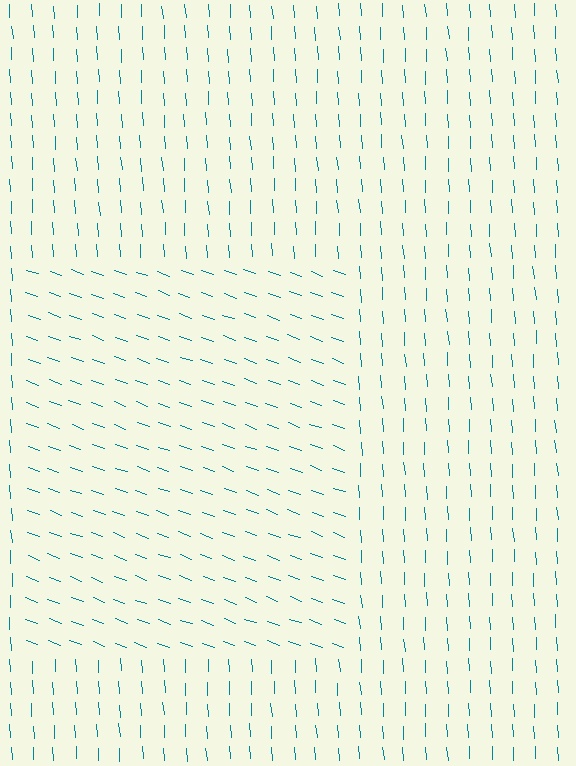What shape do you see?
I see a rectangle.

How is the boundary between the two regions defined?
The boundary is defined purely by a change in line orientation (approximately 67 degrees difference). All lines are the same color and thickness.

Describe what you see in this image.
The image is filled with small teal line segments. A rectangle region in the image has lines oriented differently from the surrounding lines, creating a visible texture boundary.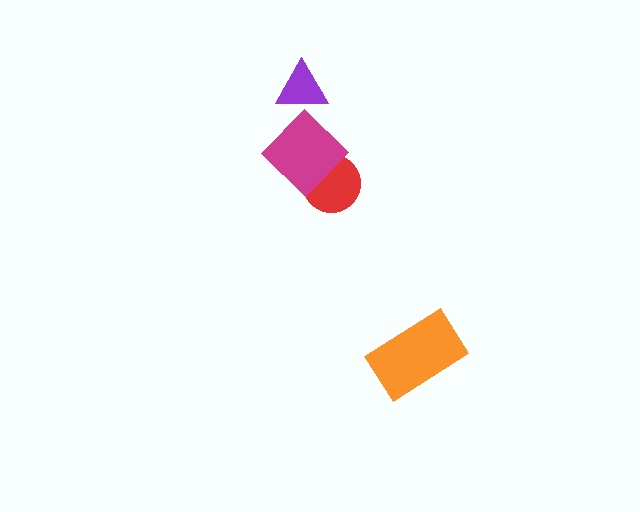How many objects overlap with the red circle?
1 object overlaps with the red circle.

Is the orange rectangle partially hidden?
No, no other shape covers it.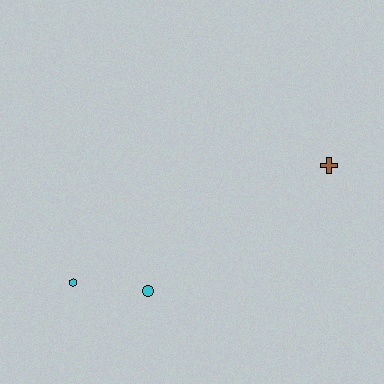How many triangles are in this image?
There are no triangles.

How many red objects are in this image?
There are no red objects.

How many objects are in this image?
There are 3 objects.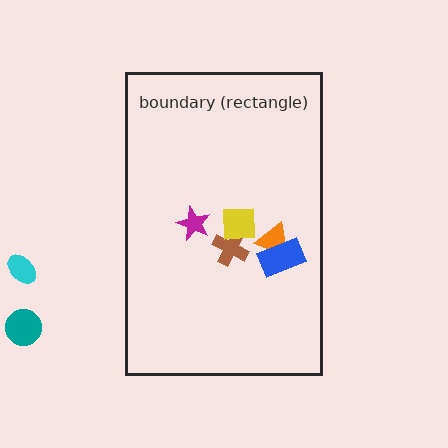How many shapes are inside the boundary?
5 inside, 2 outside.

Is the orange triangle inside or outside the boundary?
Inside.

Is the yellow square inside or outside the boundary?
Inside.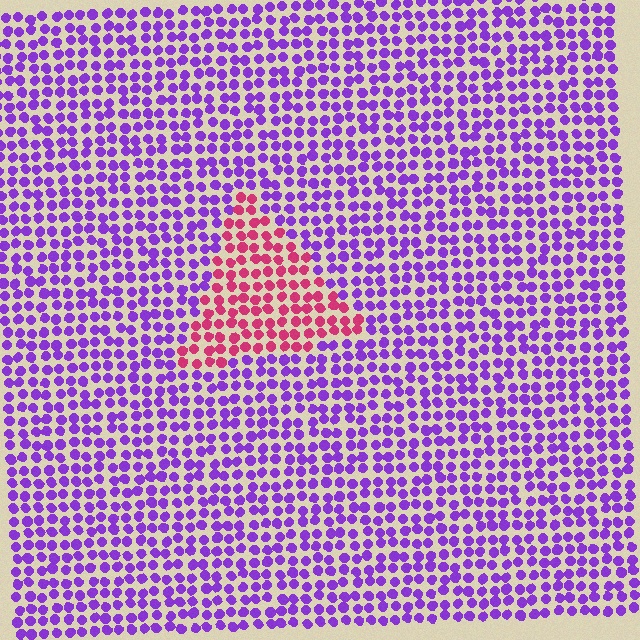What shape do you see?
I see a triangle.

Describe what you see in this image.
The image is filled with small purple elements in a uniform arrangement. A triangle-shaped region is visible where the elements are tinted to a slightly different hue, forming a subtle color boundary.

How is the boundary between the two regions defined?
The boundary is defined purely by a slight shift in hue (about 64 degrees). Spacing, size, and orientation are identical on both sides.